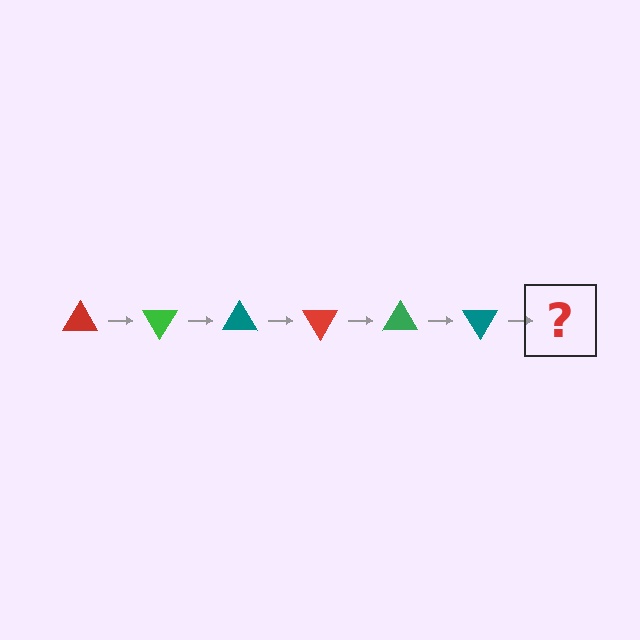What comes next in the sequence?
The next element should be a red triangle, rotated 360 degrees from the start.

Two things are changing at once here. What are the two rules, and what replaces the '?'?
The two rules are that it rotates 60 degrees each step and the color cycles through red, green, and teal. The '?' should be a red triangle, rotated 360 degrees from the start.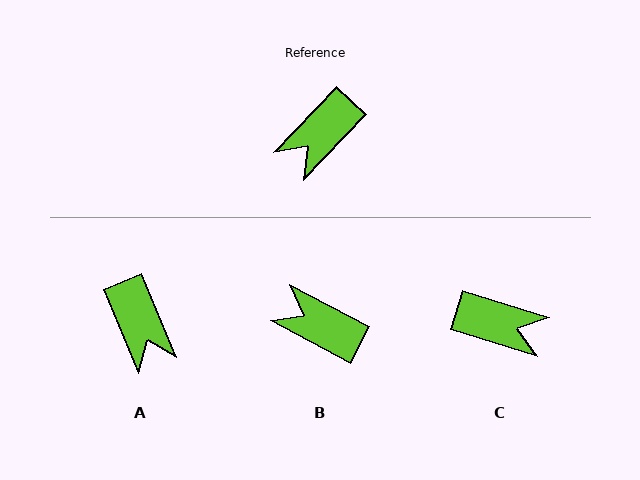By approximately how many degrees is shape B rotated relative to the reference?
Approximately 74 degrees clockwise.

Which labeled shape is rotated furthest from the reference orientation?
C, about 117 degrees away.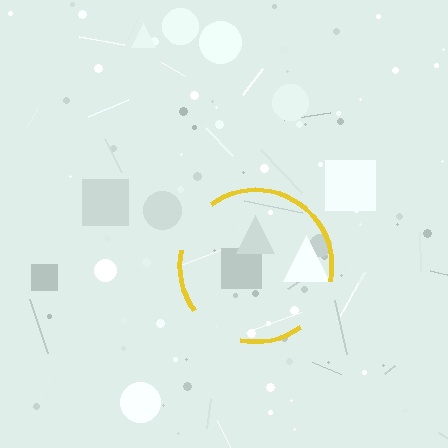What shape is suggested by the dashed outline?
The dashed outline suggests a circle.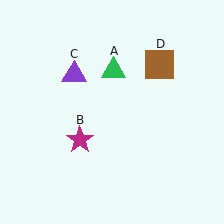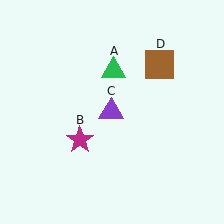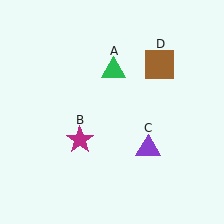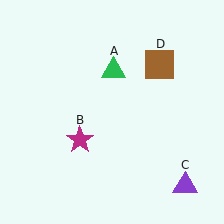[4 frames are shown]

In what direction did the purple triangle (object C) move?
The purple triangle (object C) moved down and to the right.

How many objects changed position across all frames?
1 object changed position: purple triangle (object C).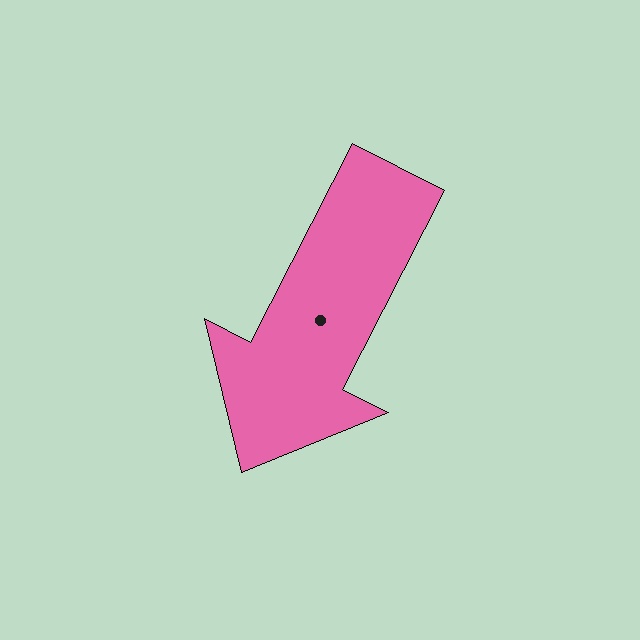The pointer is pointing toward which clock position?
Roughly 7 o'clock.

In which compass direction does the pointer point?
Southwest.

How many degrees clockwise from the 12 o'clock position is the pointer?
Approximately 207 degrees.